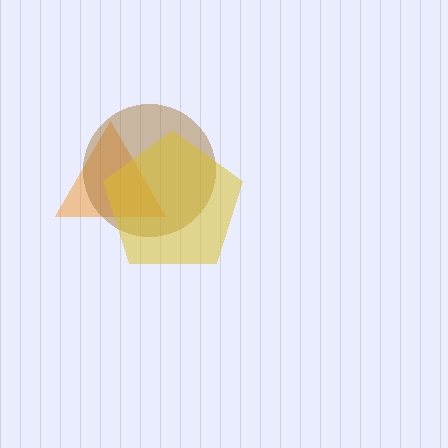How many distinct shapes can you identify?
There are 3 distinct shapes: an orange triangle, a brown circle, a yellow pentagon.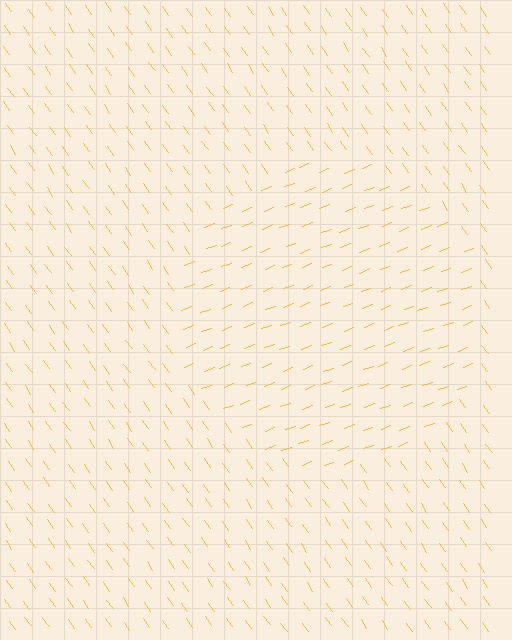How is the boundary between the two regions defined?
The boundary is defined purely by a change in line orientation (approximately 75 degrees difference). All lines are the same color and thickness.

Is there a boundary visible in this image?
Yes, there is a texture boundary formed by a change in line orientation.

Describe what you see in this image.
The image is filled with small yellow line segments. A circle region in the image has lines oriented differently from the surrounding lines, creating a visible texture boundary.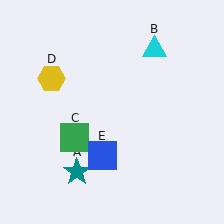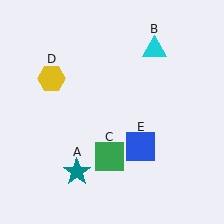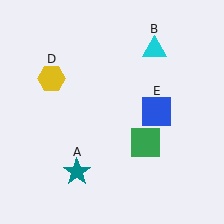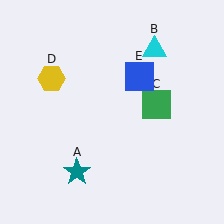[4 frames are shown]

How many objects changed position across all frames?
2 objects changed position: green square (object C), blue square (object E).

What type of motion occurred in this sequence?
The green square (object C), blue square (object E) rotated counterclockwise around the center of the scene.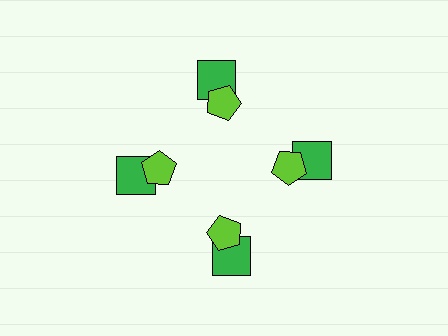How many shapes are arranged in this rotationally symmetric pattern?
There are 8 shapes, arranged in 4 groups of 2.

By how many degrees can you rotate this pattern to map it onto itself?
The pattern maps onto itself every 90 degrees of rotation.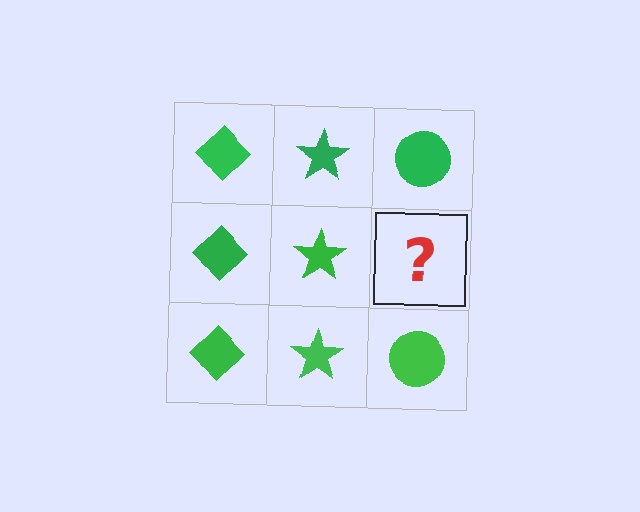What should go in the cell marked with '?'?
The missing cell should contain a green circle.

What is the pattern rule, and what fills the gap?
The rule is that each column has a consistent shape. The gap should be filled with a green circle.